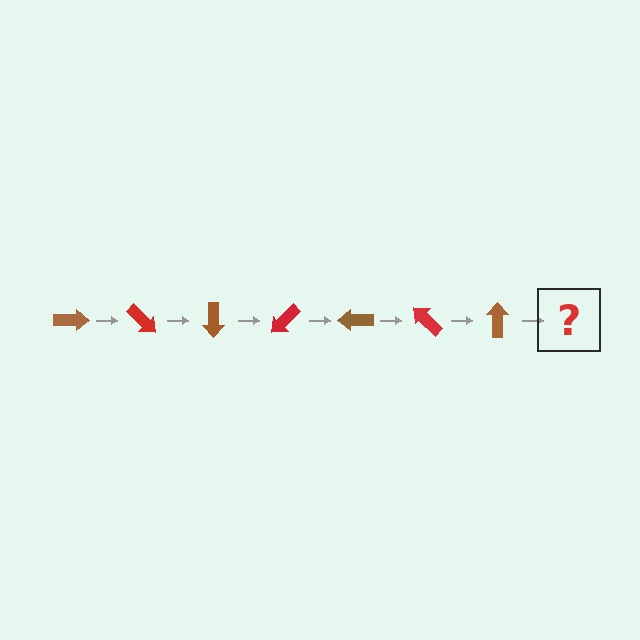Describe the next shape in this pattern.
It should be a red arrow, rotated 315 degrees from the start.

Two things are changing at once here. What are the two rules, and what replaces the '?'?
The two rules are that it rotates 45 degrees each step and the color cycles through brown and red. The '?' should be a red arrow, rotated 315 degrees from the start.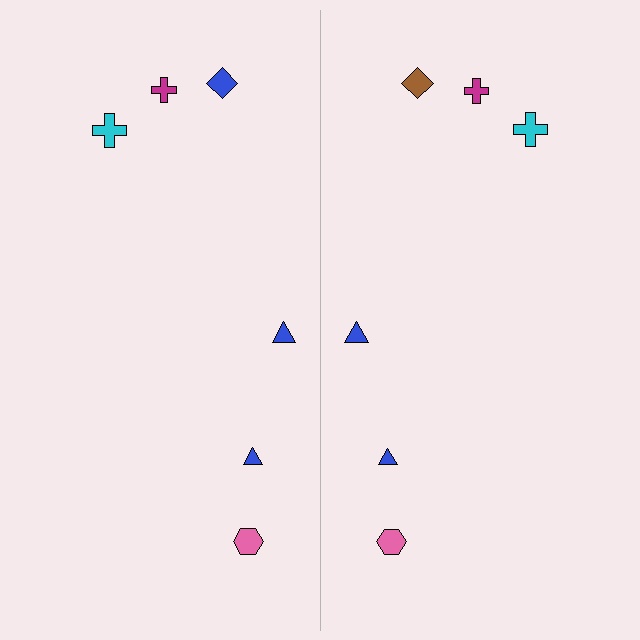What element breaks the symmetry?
The brown diamond on the right side breaks the symmetry — its mirror counterpart is blue.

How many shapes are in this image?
There are 12 shapes in this image.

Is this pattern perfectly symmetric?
No, the pattern is not perfectly symmetric. The brown diamond on the right side breaks the symmetry — its mirror counterpart is blue.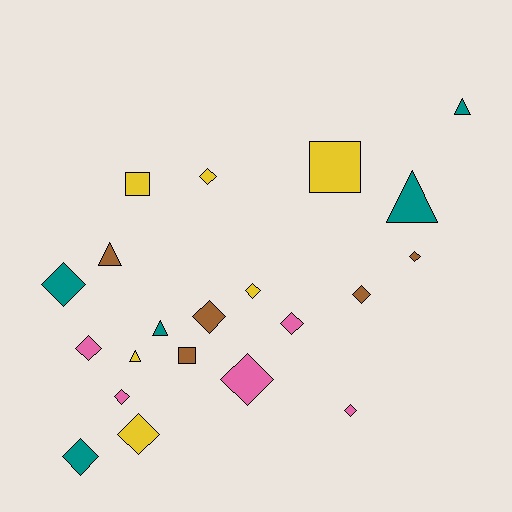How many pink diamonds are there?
There are 5 pink diamonds.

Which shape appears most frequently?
Diamond, with 13 objects.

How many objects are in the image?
There are 21 objects.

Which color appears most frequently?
Yellow, with 6 objects.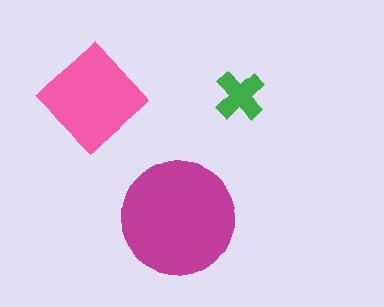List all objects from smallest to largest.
The green cross, the pink diamond, the magenta circle.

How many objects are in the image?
There are 3 objects in the image.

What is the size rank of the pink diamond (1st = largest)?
2nd.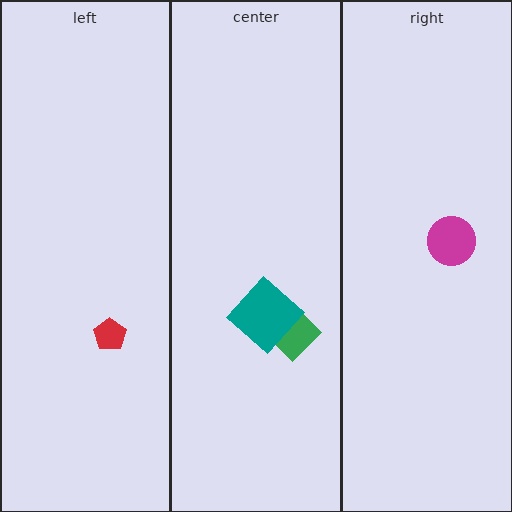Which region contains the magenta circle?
The right region.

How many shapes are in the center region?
2.